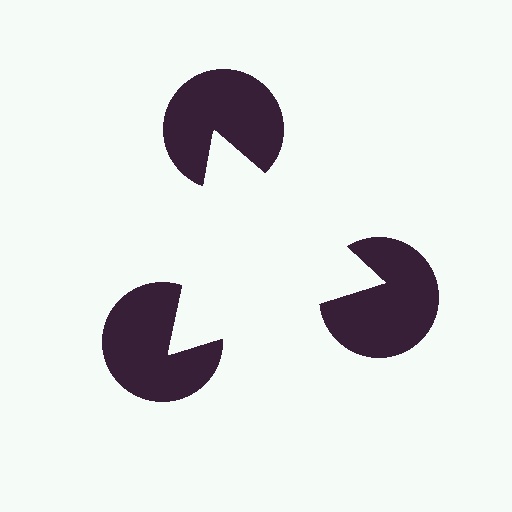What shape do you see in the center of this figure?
An illusory triangle — its edges are inferred from the aligned wedge cuts in the pac-man discs, not physically drawn.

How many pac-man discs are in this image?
There are 3 — one at each vertex of the illusory triangle.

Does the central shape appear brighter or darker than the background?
It typically appears slightly brighter than the background, even though no actual brightness change is drawn.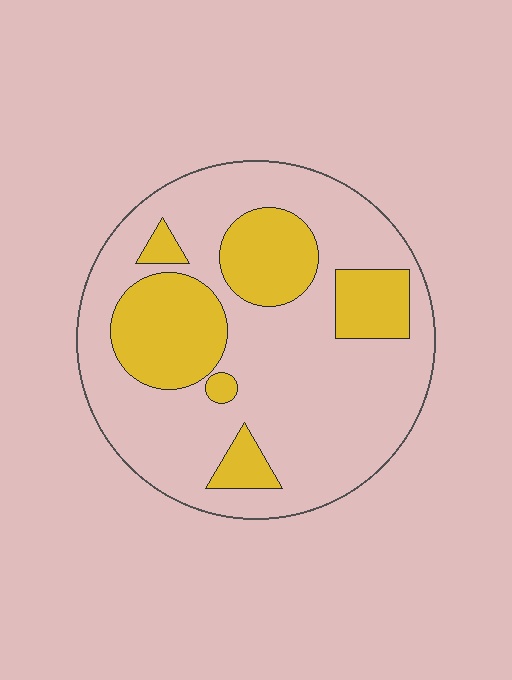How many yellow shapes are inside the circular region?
6.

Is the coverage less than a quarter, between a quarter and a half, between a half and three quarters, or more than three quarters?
Between a quarter and a half.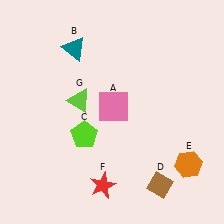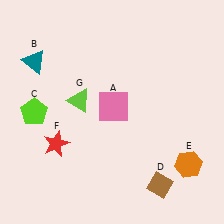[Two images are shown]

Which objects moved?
The objects that moved are: the teal triangle (B), the lime pentagon (C), the red star (F).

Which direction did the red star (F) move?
The red star (F) moved left.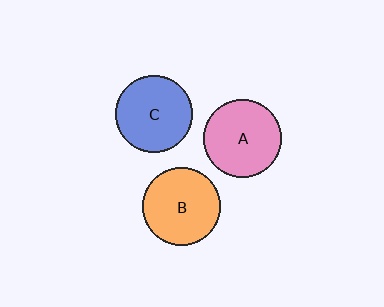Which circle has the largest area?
Circle A (pink).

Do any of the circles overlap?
No, none of the circles overlap.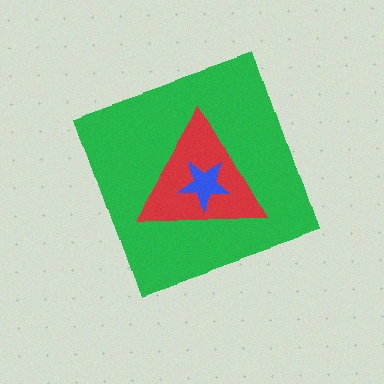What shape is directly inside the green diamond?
The red triangle.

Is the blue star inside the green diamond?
Yes.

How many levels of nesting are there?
3.